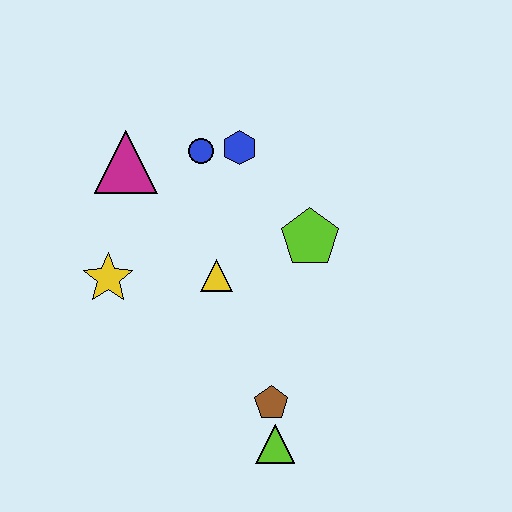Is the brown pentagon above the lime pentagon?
No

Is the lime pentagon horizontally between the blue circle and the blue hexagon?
No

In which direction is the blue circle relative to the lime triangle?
The blue circle is above the lime triangle.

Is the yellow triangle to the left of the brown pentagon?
Yes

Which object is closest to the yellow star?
The yellow triangle is closest to the yellow star.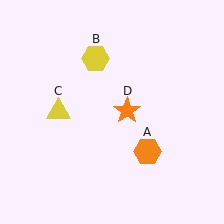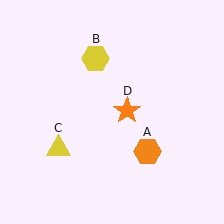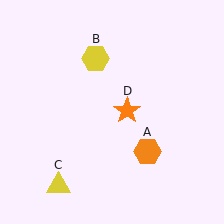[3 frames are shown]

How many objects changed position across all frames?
1 object changed position: yellow triangle (object C).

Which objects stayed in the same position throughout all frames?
Orange hexagon (object A) and yellow hexagon (object B) and orange star (object D) remained stationary.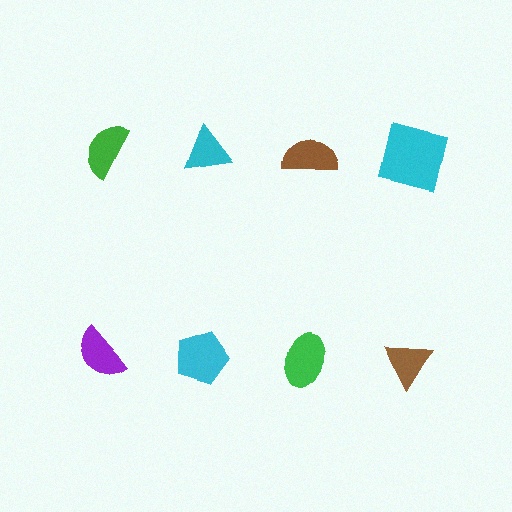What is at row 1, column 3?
A brown semicircle.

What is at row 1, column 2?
A cyan triangle.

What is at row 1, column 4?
A cyan square.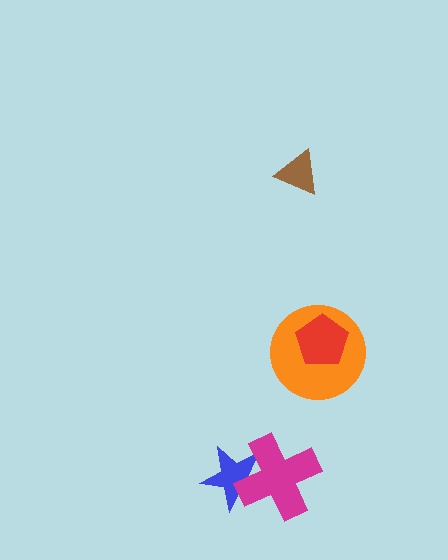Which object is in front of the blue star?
The magenta cross is in front of the blue star.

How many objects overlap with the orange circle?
1 object overlaps with the orange circle.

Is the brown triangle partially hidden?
No, no other shape covers it.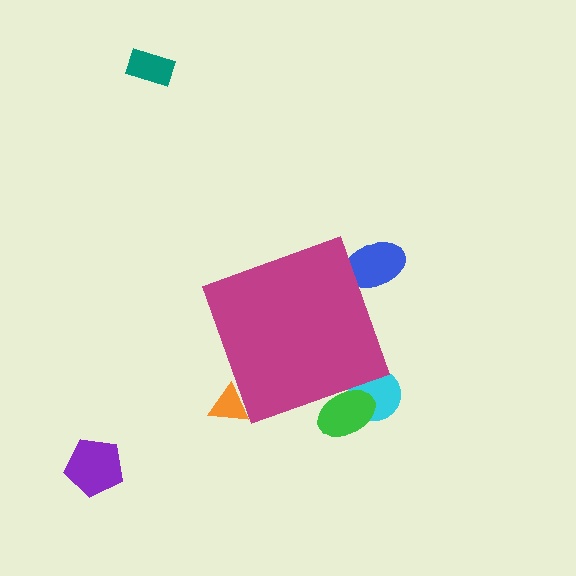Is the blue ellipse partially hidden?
Yes, the blue ellipse is partially hidden behind the magenta diamond.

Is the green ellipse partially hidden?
Yes, the green ellipse is partially hidden behind the magenta diamond.